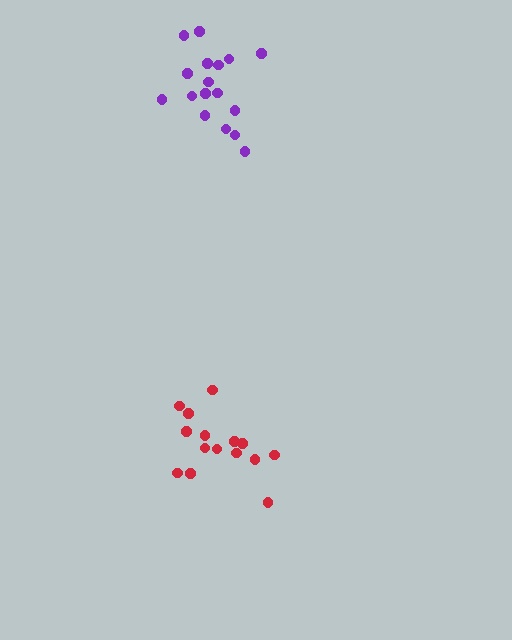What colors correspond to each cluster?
The clusters are colored: purple, red.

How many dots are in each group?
Group 1: 17 dots, Group 2: 15 dots (32 total).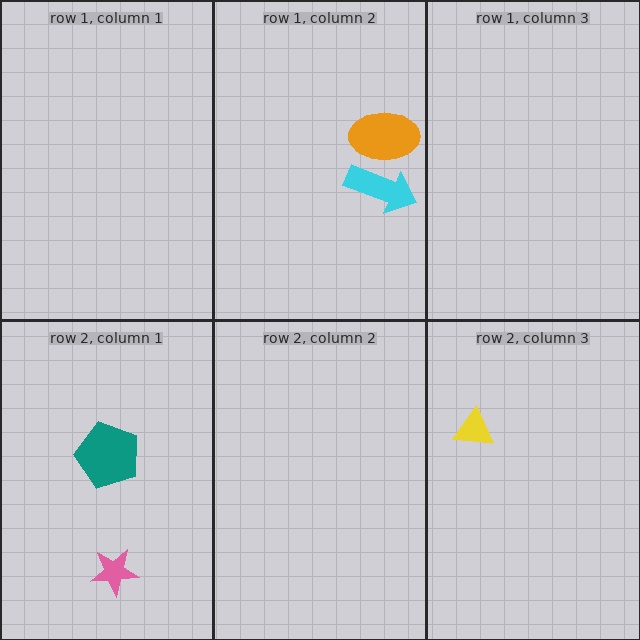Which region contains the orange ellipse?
The row 1, column 2 region.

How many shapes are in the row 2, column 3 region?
1.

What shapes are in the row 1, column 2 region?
The cyan arrow, the orange ellipse.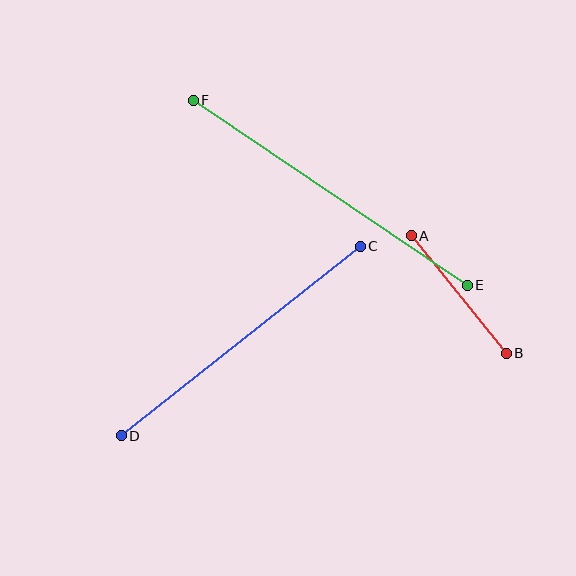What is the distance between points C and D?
The distance is approximately 305 pixels.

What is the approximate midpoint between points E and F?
The midpoint is at approximately (330, 193) pixels.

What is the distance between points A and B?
The distance is approximately 151 pixels.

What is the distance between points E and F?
The distance is approximately 331 pixels.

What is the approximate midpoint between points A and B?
The midpoint is at approximately (459, 295) pixels.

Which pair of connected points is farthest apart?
Points E and F are farthest apart.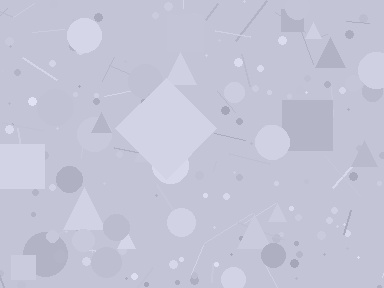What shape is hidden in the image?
A diamond is hidden in the image.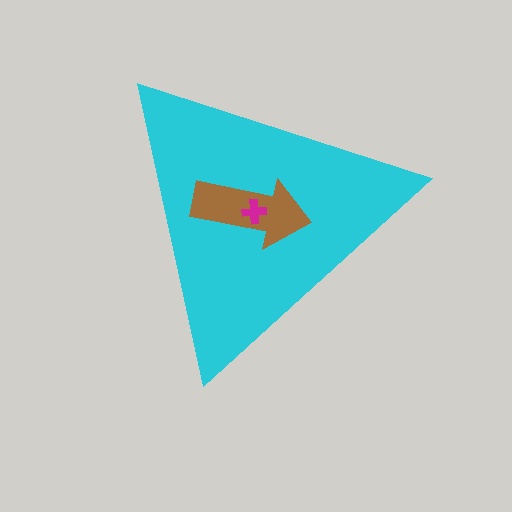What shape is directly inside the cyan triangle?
The brown arrow.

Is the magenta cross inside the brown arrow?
Yes.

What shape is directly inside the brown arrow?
The magenta cross.